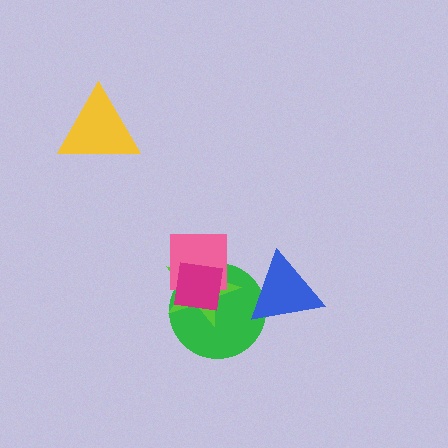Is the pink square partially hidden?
Yes, it is partially covered by another shape.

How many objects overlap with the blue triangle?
1 object overlaps with the blue triangle.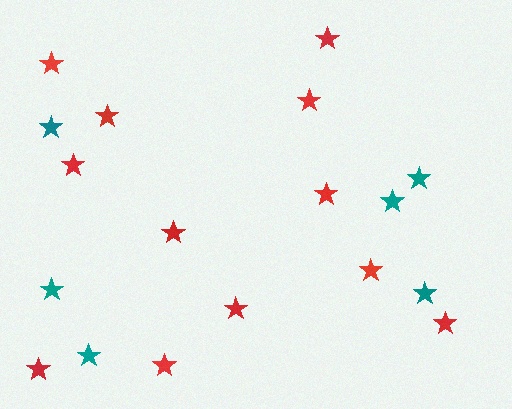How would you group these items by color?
There are 2 groups: one group of red stars (12) and one group of teal stars (6).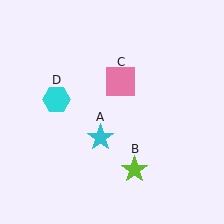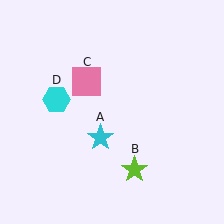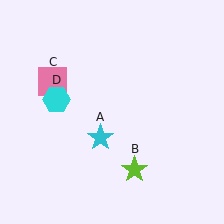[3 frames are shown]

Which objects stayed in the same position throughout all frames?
Cyan star (object A) and lime star (object B) and cyan hexagon (object D) remained stationary.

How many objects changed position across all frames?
1 object changed position: pink square (object C).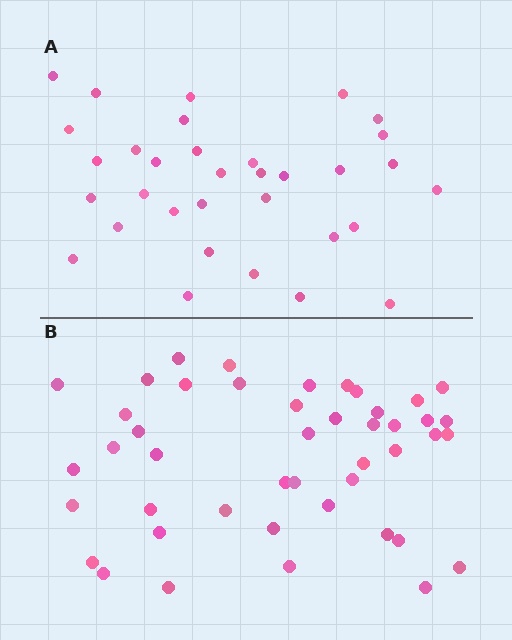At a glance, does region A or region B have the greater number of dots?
Region B (the bottom region) has more dots.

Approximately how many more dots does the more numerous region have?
Region B has roughly 12 or so more dots than region A.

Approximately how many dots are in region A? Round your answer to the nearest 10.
About 30 dots. (The exact count is 33, which rounds to 30.)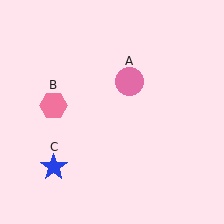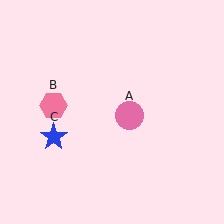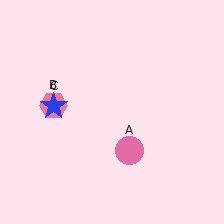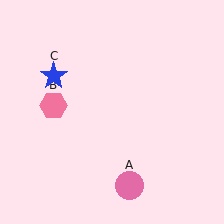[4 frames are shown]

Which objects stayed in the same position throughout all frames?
Pink hexagon (object B) remained stationary.